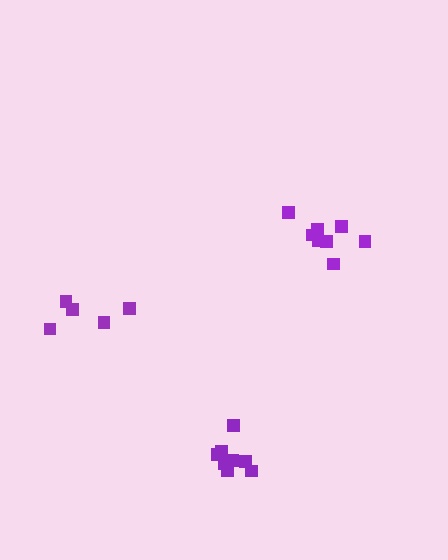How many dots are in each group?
Group 1: 8 dots, Group 2: 8 dots, Group 3: 5 dots (21 total).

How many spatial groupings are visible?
There are 3 spatial groupings.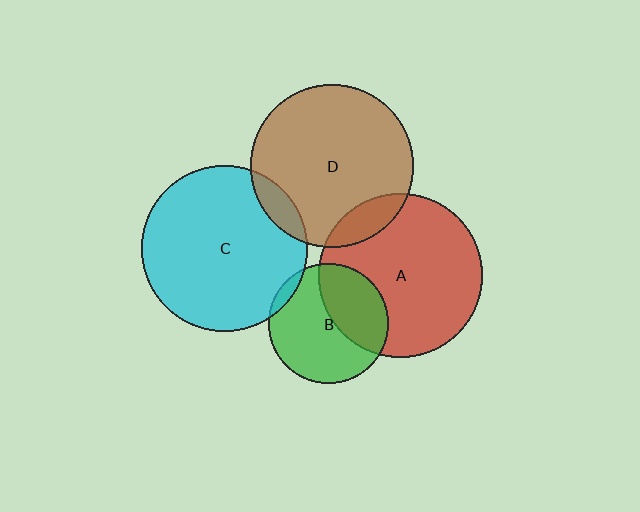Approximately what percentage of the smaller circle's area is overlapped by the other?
Approximately 10%.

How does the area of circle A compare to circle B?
Approximately 1.9 times.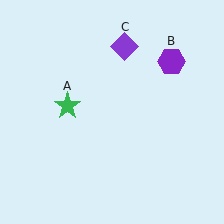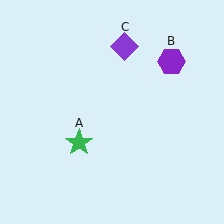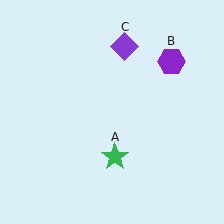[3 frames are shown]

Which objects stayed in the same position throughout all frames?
Purple hexagon (object B) and purple diamond (object C) remained stationary.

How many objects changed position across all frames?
1 object changed position: green star (object A).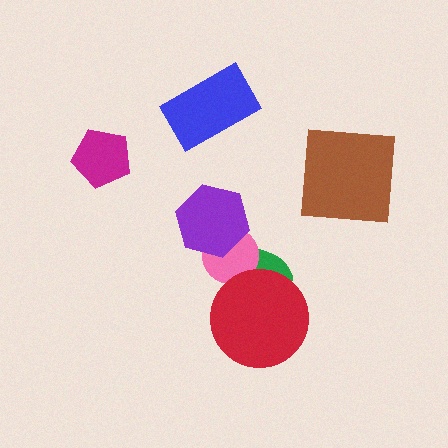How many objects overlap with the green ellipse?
2 objects overlap with the green ellipse.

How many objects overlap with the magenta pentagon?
0 objects overlap with the magenta pentagon.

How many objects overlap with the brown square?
0 objects overlap with the brown square.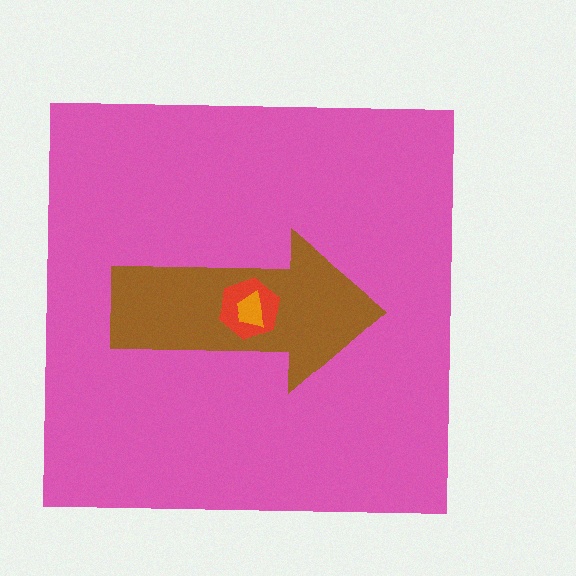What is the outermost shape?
The pink square.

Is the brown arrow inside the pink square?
Yes.